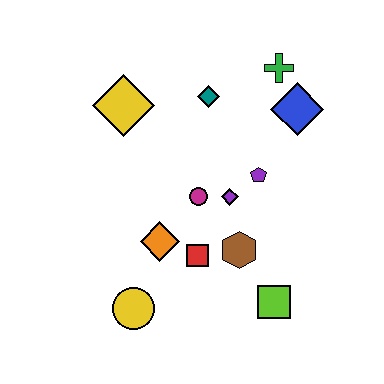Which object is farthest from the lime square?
The yellow diamond is farthest from the lime square.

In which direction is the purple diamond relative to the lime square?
The purple diamond is above the lime square.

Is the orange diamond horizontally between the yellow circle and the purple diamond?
Yes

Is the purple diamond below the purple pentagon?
Yes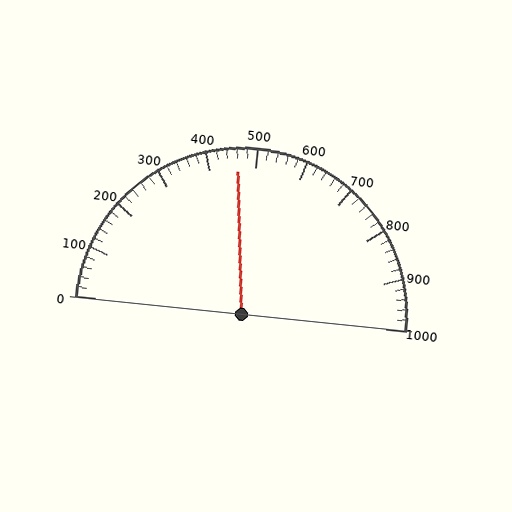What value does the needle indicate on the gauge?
The needle indicates approximately 460.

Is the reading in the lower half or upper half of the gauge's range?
The reading is in the lower half of the range (0 to 1000).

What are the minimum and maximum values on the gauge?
The gauge ranges from 0 to 1000.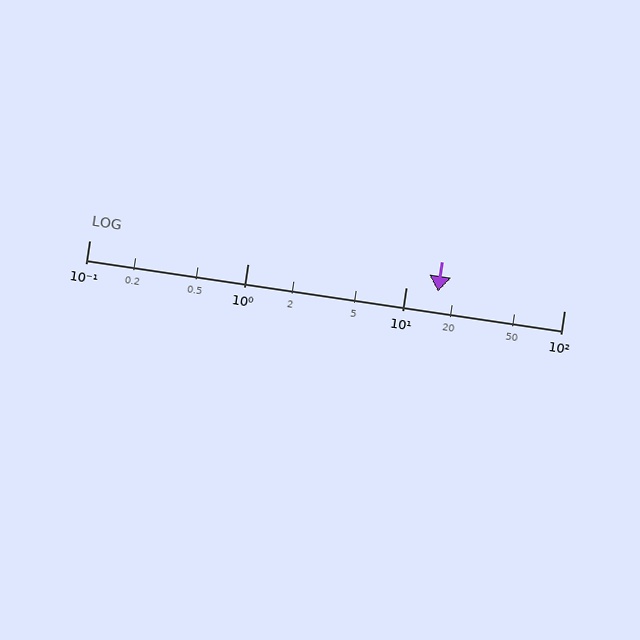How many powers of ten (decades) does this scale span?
The scale spans 3 decades, from 0.1 to 100.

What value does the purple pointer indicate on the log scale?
The pointer indicates approximately 16.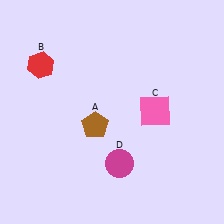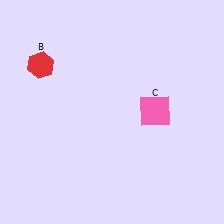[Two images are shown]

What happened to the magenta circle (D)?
The magenta circle (D) was removed in Image 2. It was in the bottom-right area of Image 1.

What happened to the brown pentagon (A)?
The brown pentagon (A) was removed in Image 2. It was in the bottom-left area of Image 1.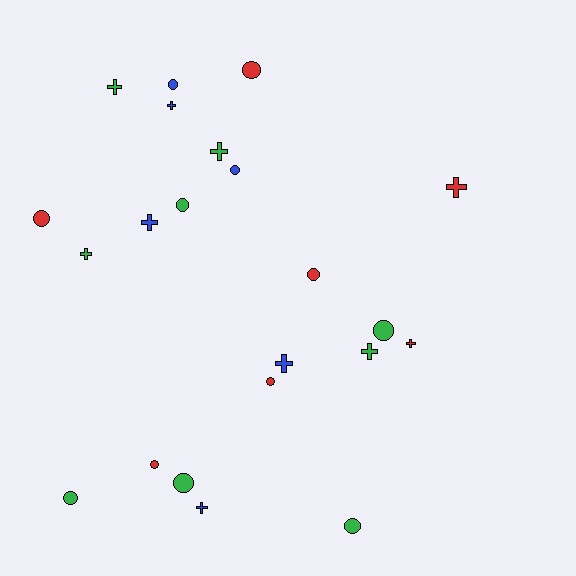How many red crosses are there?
There are 2 red crosses.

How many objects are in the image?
There are 22 objects.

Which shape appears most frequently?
Circle, with 12 objects.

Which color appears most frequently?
Green, with 9 objects.